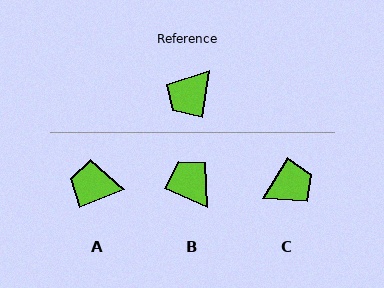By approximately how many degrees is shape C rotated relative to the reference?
Approximately 157 degrees counter-clockwise.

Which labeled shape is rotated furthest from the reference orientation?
C, about 157 degrees away.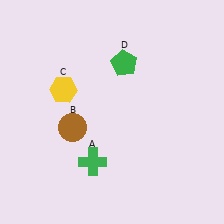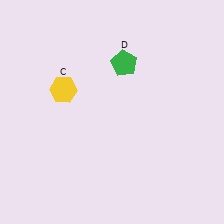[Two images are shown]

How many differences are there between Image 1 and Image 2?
There are 2 differences between the two images.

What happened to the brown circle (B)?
The brown circle (B) was removed in Image 2. It was in the bottom-left area of Image 1.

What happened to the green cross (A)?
The green cross (A) was removed in Image 2. It was in the bottom-left area of Image 1.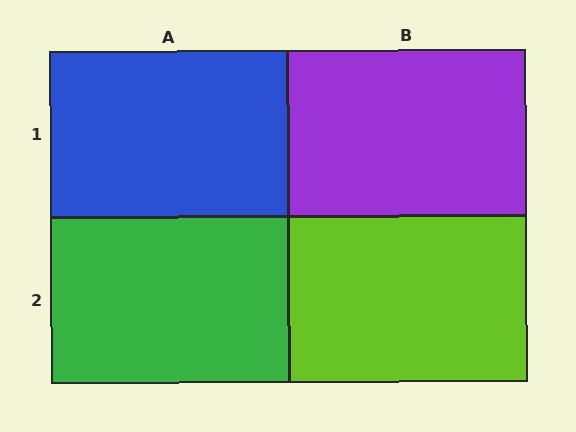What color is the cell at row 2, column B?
Lime.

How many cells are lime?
1 cell is lime.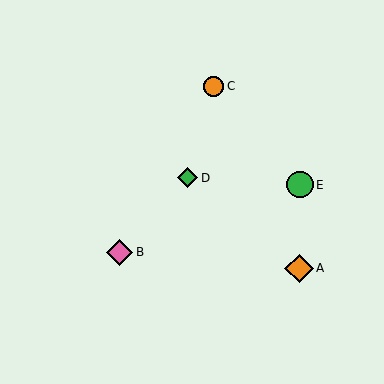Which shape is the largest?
The orange diamond (labeled A) is the largest.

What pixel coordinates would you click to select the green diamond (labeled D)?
Click at (188, 178) to select the green diamond D.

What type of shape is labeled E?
Shape E is a green circle.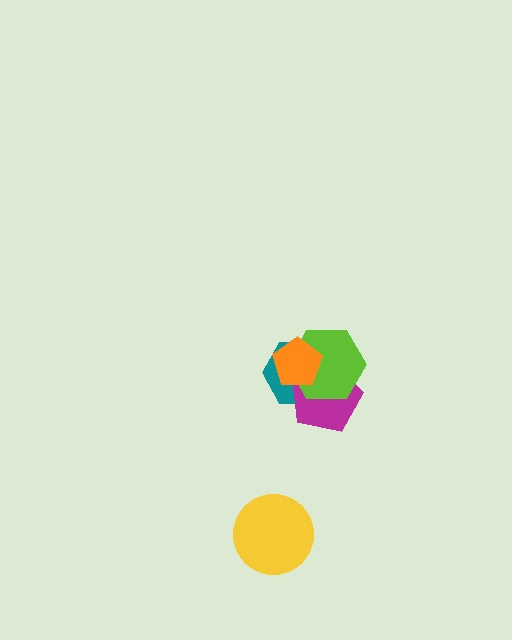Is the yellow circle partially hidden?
No, no other shape covers it.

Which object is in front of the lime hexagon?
The orange pentagon is in front of the lime hexagon.